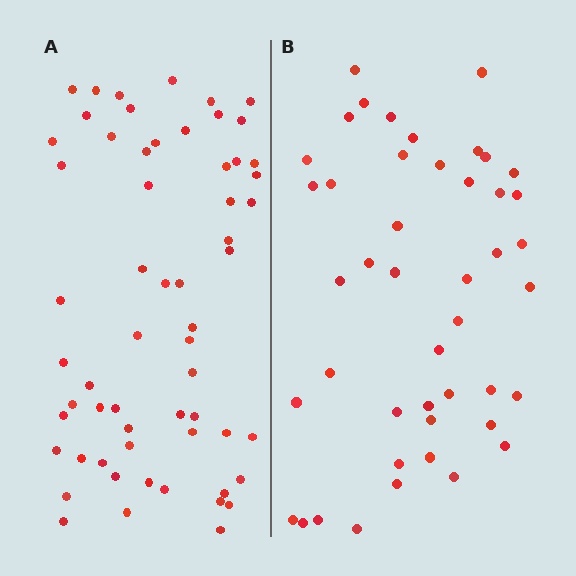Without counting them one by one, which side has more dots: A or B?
Region A (the left region) has more dots.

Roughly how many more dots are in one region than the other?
Region A has approximately 15 more dots than region B.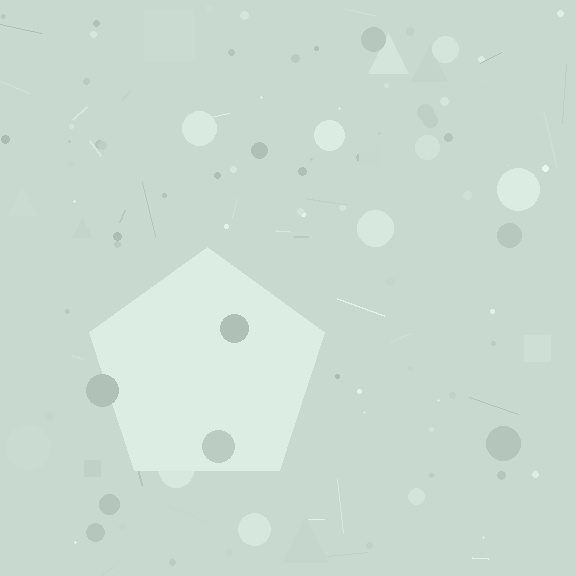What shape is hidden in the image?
A pentagon is hidden in the image.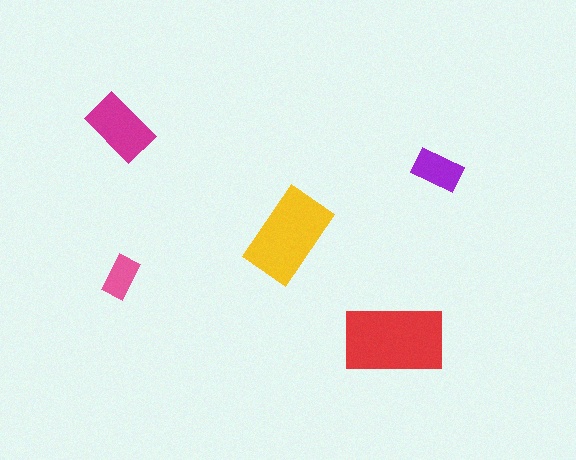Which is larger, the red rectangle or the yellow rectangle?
The red one.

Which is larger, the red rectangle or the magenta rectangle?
The red one.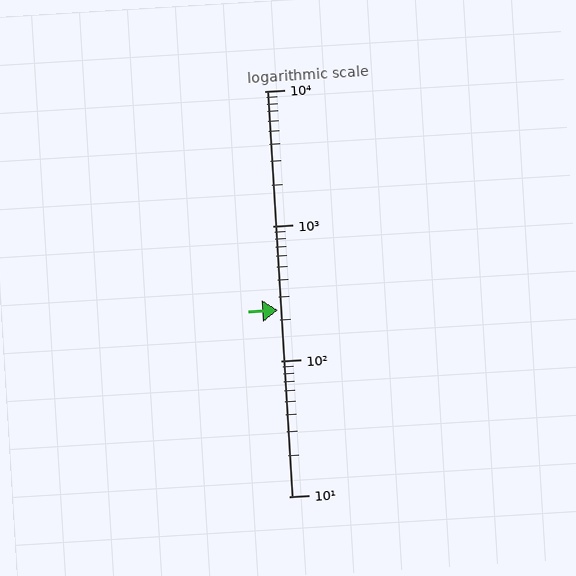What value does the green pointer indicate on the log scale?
The pointer indicates approximately 240.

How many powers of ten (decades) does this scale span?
The scale spans 3 decades, from 10 to 10000.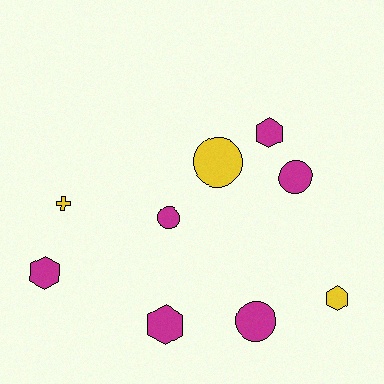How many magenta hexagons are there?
There are 3 magenta hexagons.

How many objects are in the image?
There are 9 objects.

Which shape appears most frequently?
Hexagon, with 4 objects.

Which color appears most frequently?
Magenta, with 6 objects.